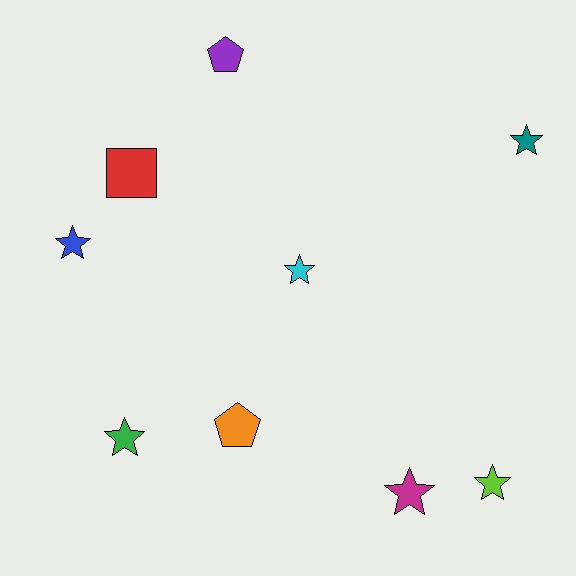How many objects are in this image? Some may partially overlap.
There are 9 objects.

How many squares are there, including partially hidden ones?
There is 1 square.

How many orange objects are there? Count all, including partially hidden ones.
There is 1 orange object.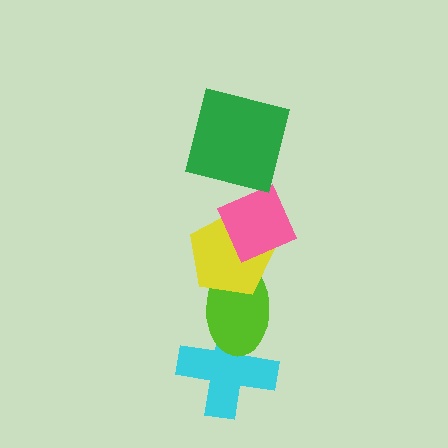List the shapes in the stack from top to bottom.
From top to bottom: the green square, the pink diamond, the yellow pentagon, the lime ellipse, the cyan cross.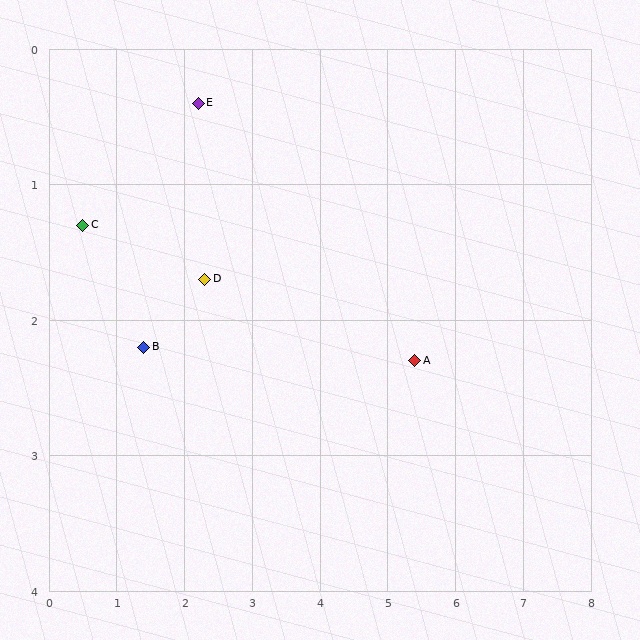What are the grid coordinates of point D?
Point D is at approximately (2.3, 1.7).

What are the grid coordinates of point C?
Point C is at approximately (0.5, 1.3).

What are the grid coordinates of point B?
Point B is at approximately (1.4, 2.2).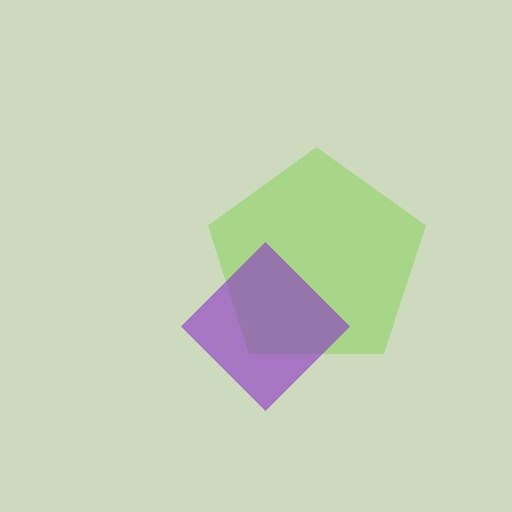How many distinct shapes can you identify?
There are 2 distinct shapes: a lime pentagon, a purple diamond.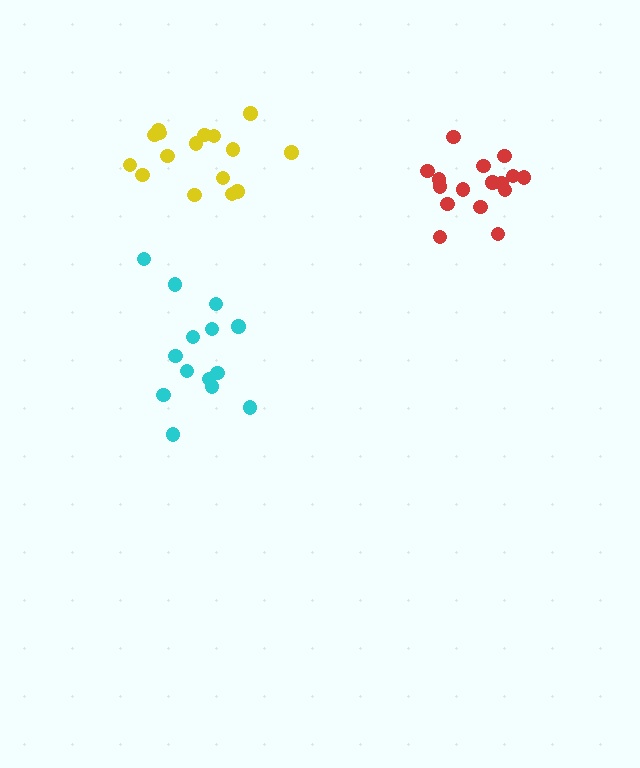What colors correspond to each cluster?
The clusters are colored: cyan, yellow, red.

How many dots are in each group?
Group 1: 14 dots, Group 2: 16 dots, Group 3: 16 dots (46 total).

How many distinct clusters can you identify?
There are 3 distinct clusters.